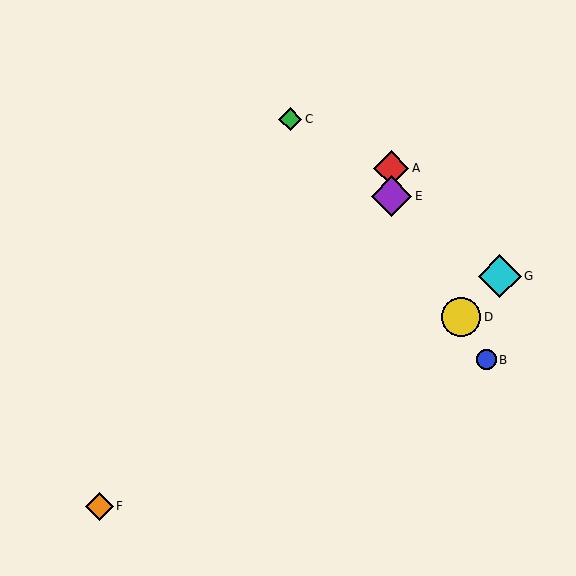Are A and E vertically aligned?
Yes, both are at x≈391.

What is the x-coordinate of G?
Object G is at x≈500.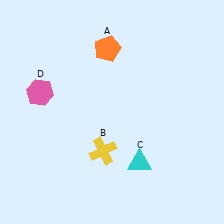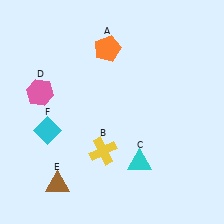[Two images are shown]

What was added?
A brown triangle (E), a cyan diamond (F) were added in Image 2.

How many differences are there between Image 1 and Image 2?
There are 2 differences between the two images.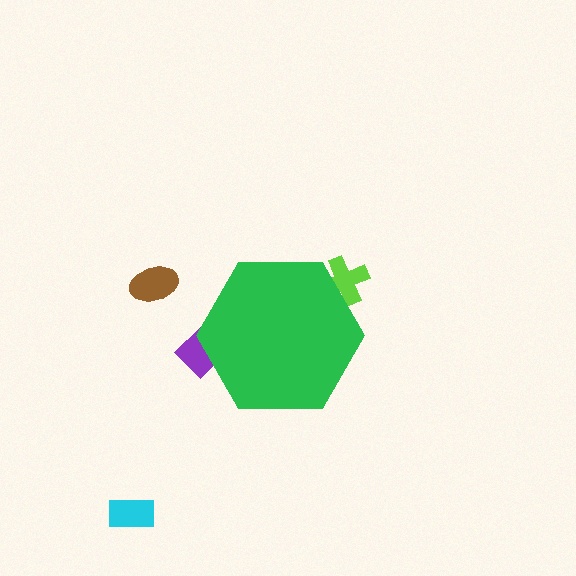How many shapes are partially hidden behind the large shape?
2 shapes are partially hidden.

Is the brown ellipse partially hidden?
No, the brown ellipse is fully visible.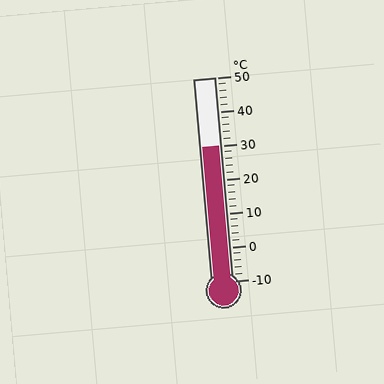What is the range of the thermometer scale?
The thermometer scale ranges from -10°C to 50°C.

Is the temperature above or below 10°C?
The temperature is above 10°C.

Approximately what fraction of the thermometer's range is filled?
The thermometer is filled to approximately 65% of its range.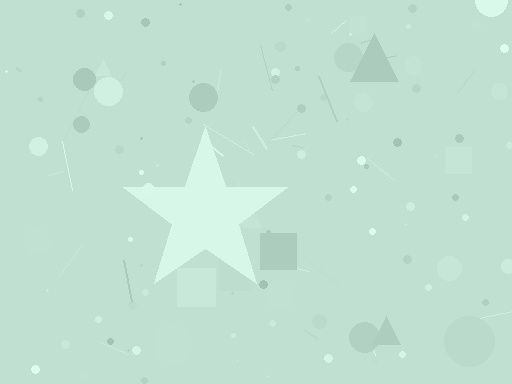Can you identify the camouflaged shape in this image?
The camouflaged shape is a star.